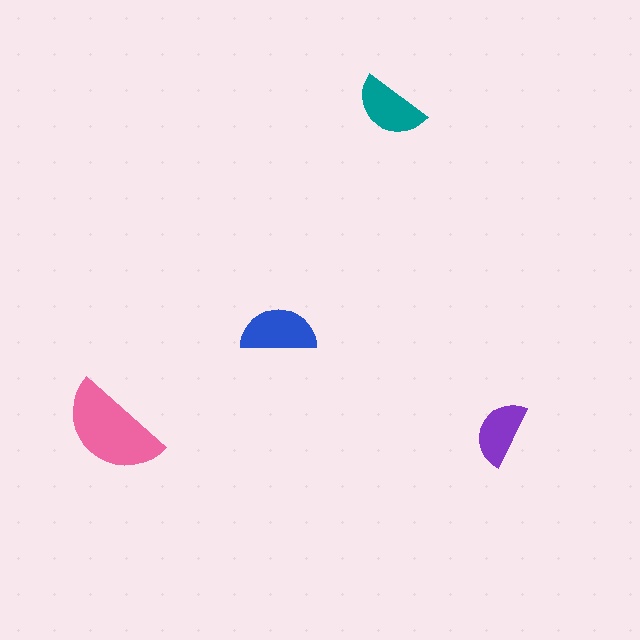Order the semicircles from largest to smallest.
the pink one, the blue one, the teal one, the purple one.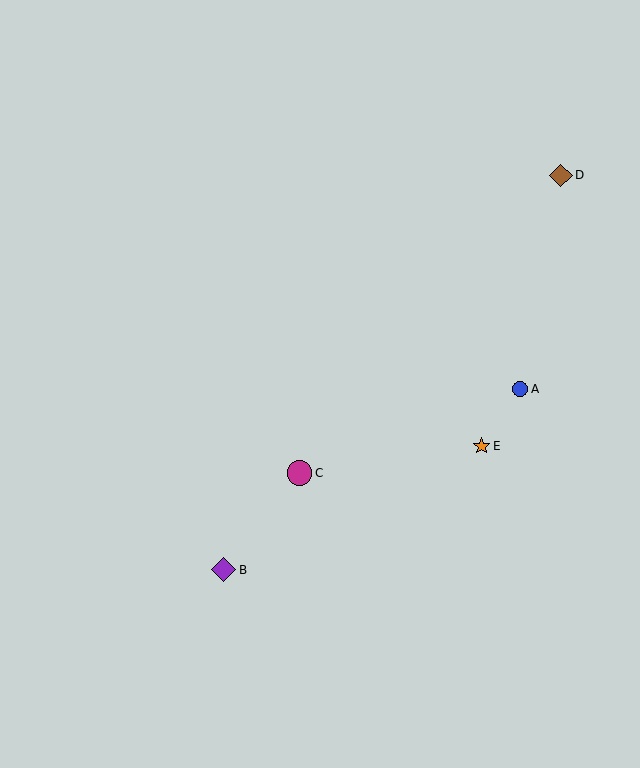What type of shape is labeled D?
Shape D is a brown diamond.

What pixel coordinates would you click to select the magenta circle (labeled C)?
Click at (299, 473) to select the magenta circle C.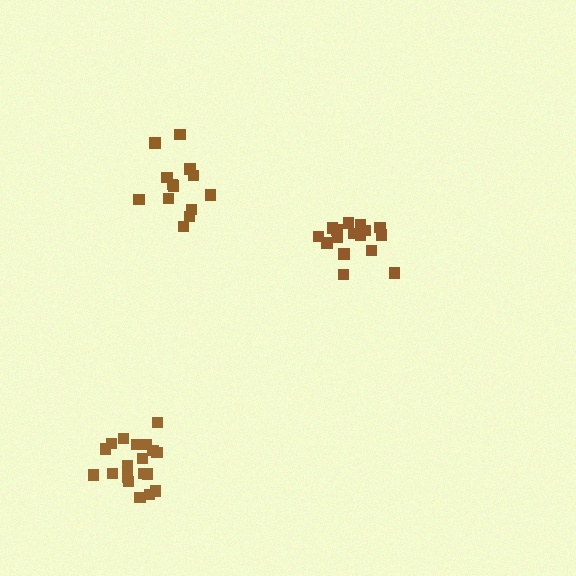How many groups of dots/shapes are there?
There are 3 groups.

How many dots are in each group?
Group 1: 16 dots, Group 2: 19 dots, Group 3: 13 dots (48 total).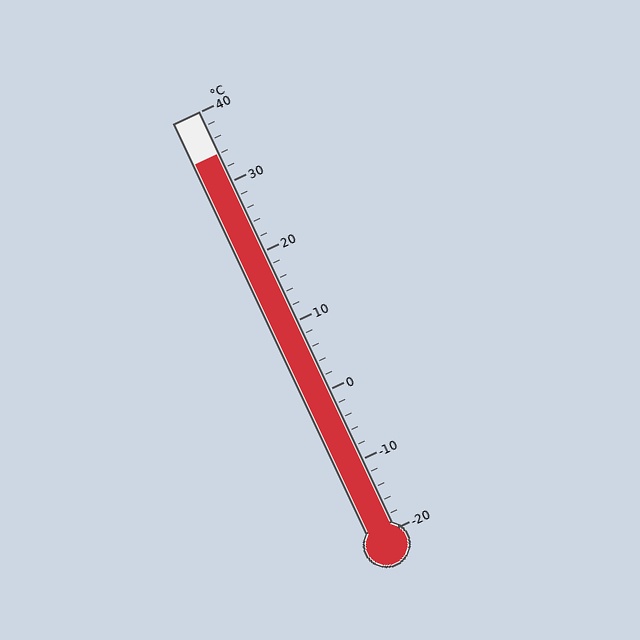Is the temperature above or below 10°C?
The temperature is above 10°C.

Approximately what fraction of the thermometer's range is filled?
The thermometer is filled to approximately 90% of its range.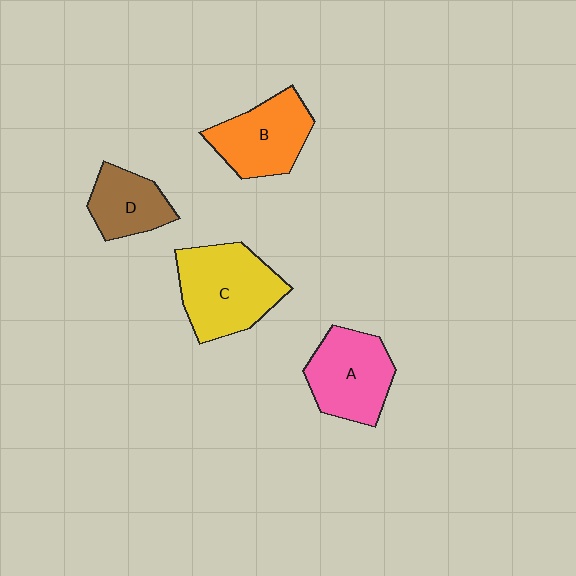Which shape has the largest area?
Shape C (yellow).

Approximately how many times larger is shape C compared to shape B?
Approximately 1.3 times.